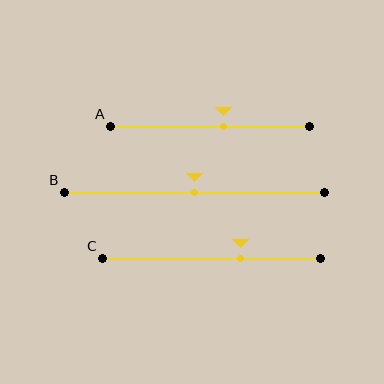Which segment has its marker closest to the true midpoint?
Segment B has its marker closest to the true midpoint.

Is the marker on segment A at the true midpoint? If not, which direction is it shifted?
No, the marker on segment A is shifted to the right by about 7% of the segment length.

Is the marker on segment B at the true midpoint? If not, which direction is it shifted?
Yes, the marker on segment B is at the true midpoint.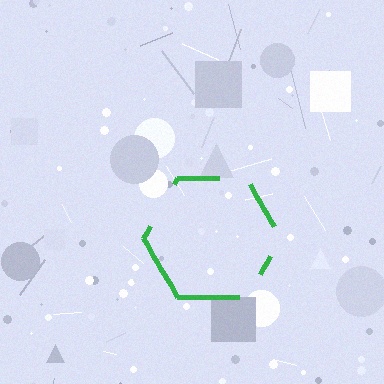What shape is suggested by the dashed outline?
The dashed outline suggests a hexagon.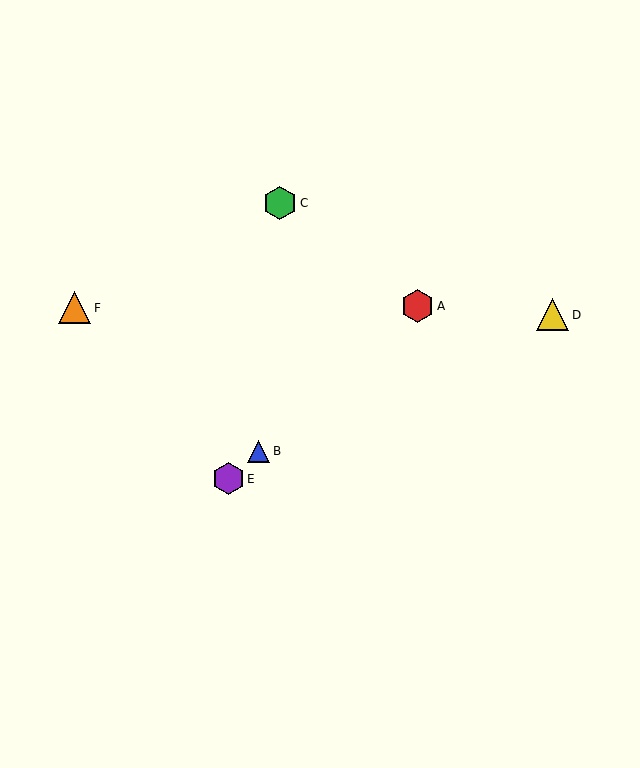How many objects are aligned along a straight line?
3 objects (A, B, E) are aligned along a straight line.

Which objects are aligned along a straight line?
Objects A, B, E are aligned along a straight line.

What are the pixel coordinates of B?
Object B is at (258, 451).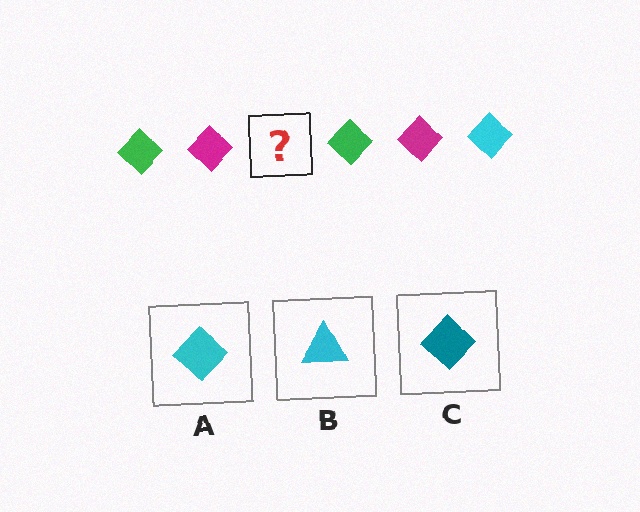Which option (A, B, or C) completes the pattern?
A.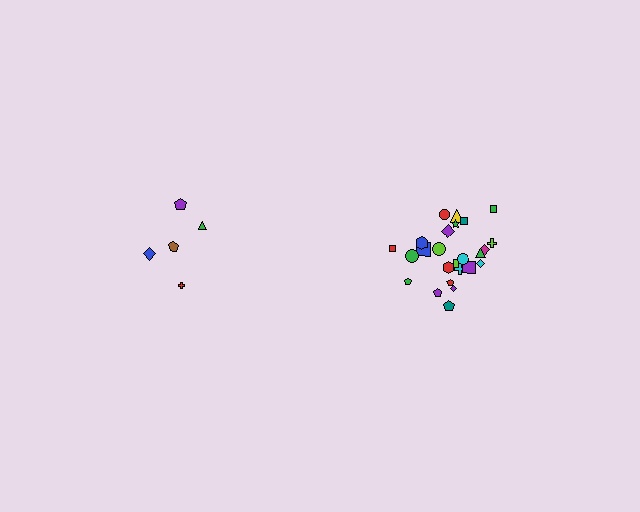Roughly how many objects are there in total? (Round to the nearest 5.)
Roughly 30 objects in total.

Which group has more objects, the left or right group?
The right group.